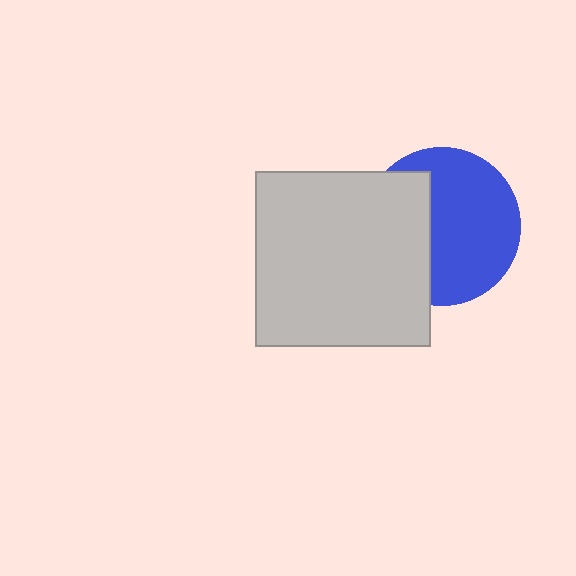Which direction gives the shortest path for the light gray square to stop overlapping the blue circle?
Moving left gives the shortest separation.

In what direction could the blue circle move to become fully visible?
The blue circle could move right. That would shift it out from behind the light gray square entirely.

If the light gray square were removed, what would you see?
You would see the complete blue circle.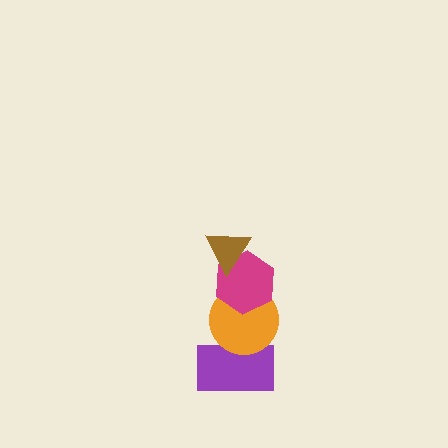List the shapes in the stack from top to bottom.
From top to bottom: the brown triangle, the magenta hexagon, the orange circle, the purple rectangle.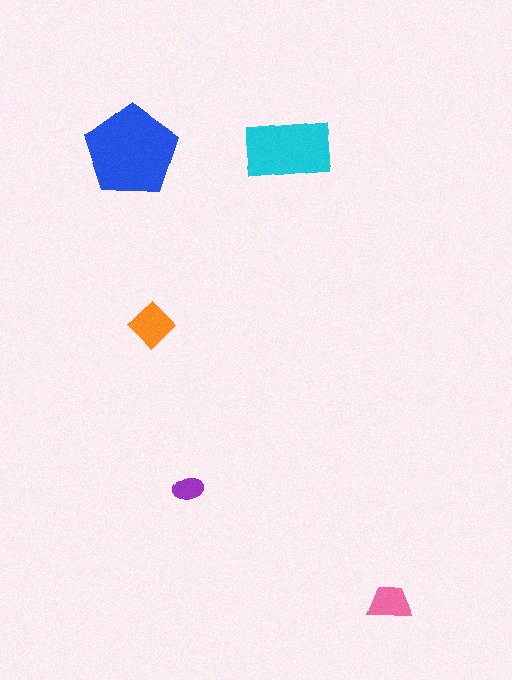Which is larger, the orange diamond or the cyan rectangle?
The cyan rectangle.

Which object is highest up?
The cyan rectangle is topmost.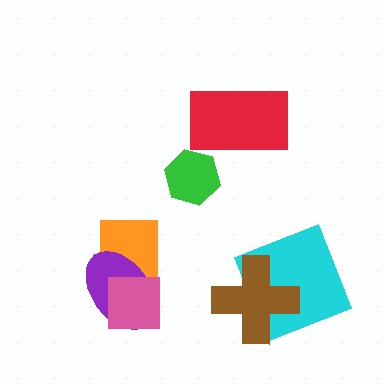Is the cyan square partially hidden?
Yes, it is partially covered by another shape.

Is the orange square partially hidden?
Yes, it is partially covered by another shape.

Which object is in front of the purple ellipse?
The pink square is in front of the purple ellipse.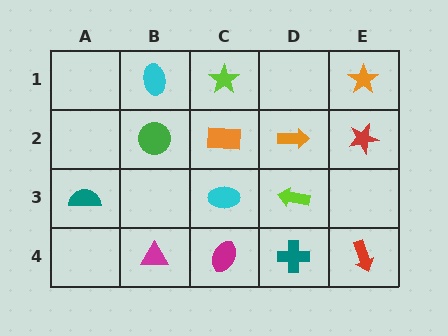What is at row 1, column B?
A cyan ellipse.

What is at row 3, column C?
A cyan ellipse.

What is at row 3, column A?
A teal semicircle.